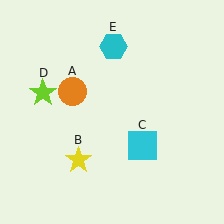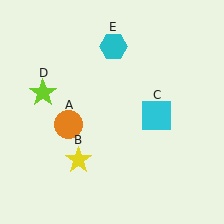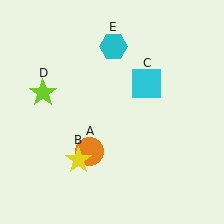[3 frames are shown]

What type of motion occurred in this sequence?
The orange circle (object A), cyan square (object C) rotated counterclockwise around the center of the scene.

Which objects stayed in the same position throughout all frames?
Yellow star (object B) and lime star (object D) and cyan hexagon (object E) remained stationary.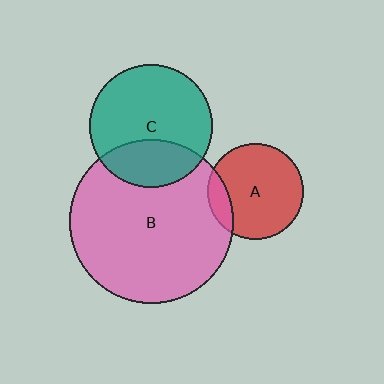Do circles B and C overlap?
Yes.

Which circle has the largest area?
Circle B (pink).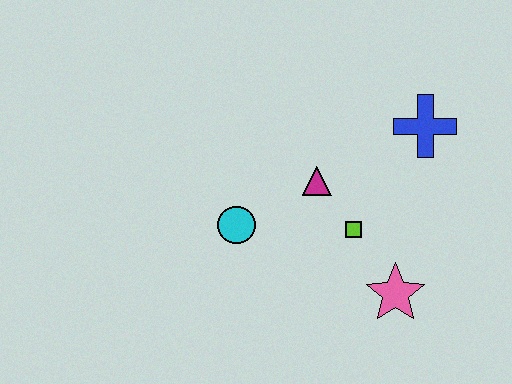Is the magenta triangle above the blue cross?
No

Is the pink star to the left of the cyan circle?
No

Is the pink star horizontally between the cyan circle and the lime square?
No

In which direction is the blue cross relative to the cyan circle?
The blue cross is to the right of the cyan circle.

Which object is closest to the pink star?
The lime square is closest to the pink star.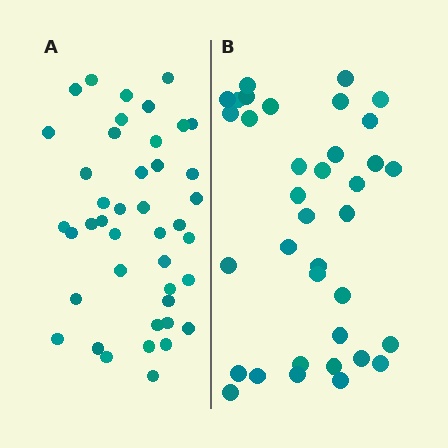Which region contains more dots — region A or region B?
Region A (the left region) has more dots.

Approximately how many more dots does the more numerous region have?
Region A has about 6 more dots than region B.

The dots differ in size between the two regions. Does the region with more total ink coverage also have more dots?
No. Region B has more total ink coverage because its dots are larger, but region A actually contains more individual dots. Total area can be misleading — the number of items is what matters here.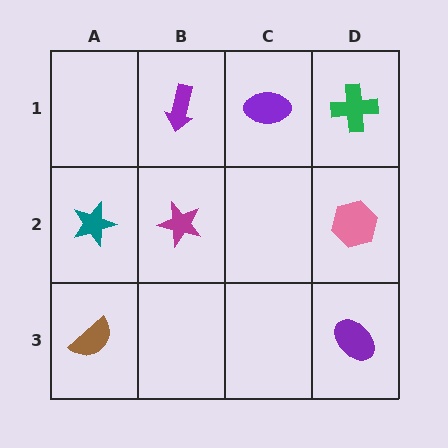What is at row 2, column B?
A magenta star.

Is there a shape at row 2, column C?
No, that cell is empty.